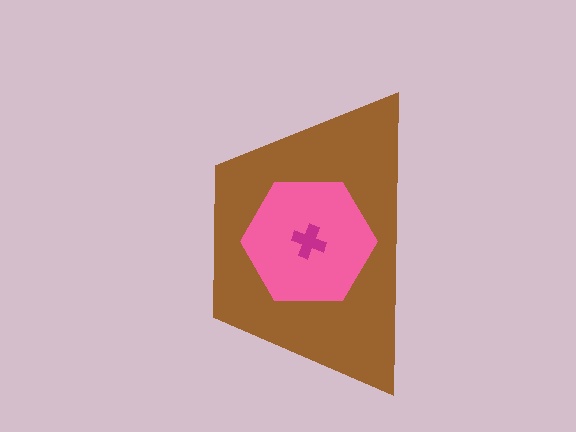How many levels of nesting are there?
3.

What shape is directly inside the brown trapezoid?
The pink hexagon.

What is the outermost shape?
The brown trapezoid.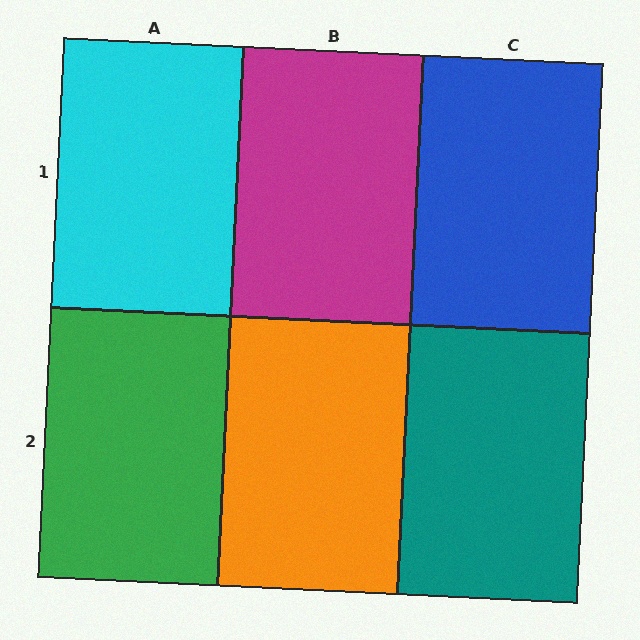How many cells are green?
1 cell is green.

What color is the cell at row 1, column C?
Blue.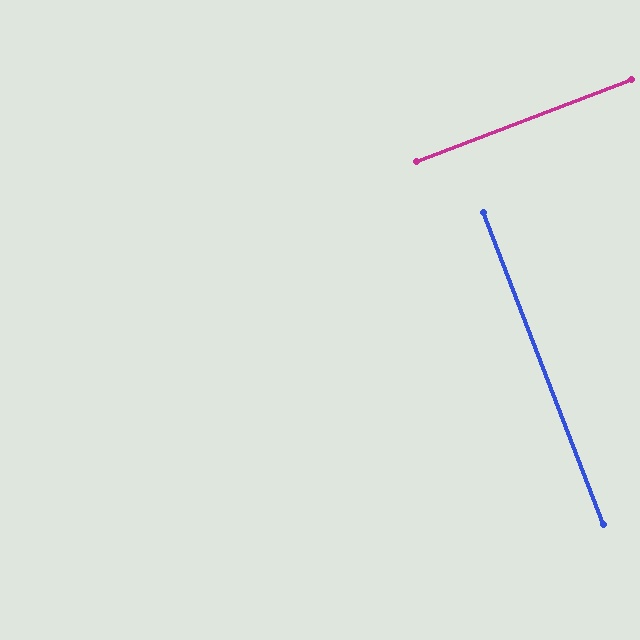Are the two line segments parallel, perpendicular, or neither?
Perpendicular — they meet at approximately 90°.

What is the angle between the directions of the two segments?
Approximately 90 degrees.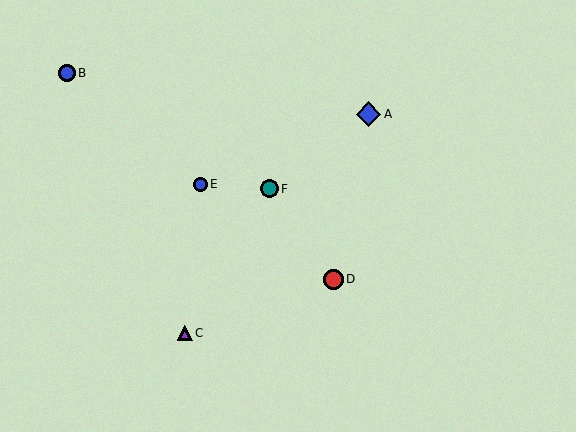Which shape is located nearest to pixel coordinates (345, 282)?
The red circle (labeled D) at (333, 279) is nearest to that location.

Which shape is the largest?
The blue diamond (labeled A) is the largest.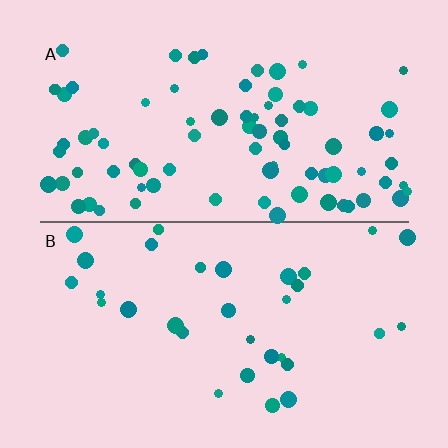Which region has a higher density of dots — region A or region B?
A (the top).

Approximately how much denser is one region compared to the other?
Approximately 2.5× — region A over region B.